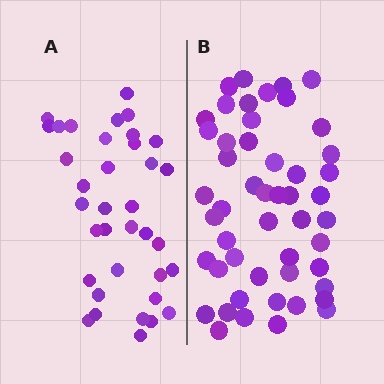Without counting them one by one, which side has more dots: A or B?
Region B (the right region) has more dots.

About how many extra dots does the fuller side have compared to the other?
Region B has approximately 15 more dots than region A.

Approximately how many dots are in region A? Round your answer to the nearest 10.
About 40 dots. (The exact count is 36, which rounds to 40.)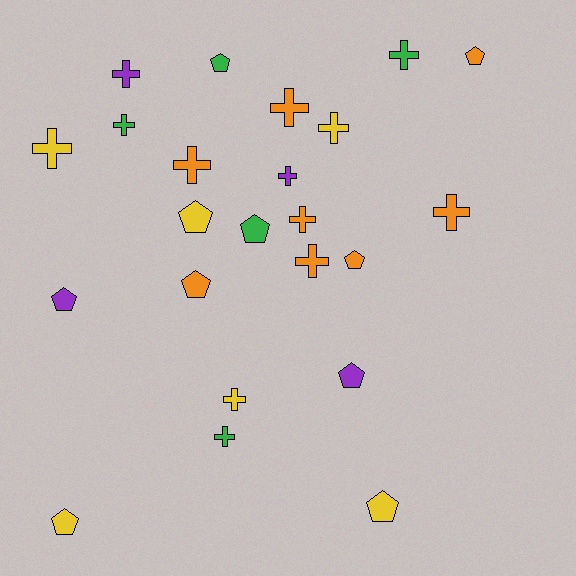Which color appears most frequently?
Orange, with 8 objects.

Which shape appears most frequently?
Cross, with 13 objects.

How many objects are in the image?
There are 23 objects.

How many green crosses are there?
There are 3 green crosses.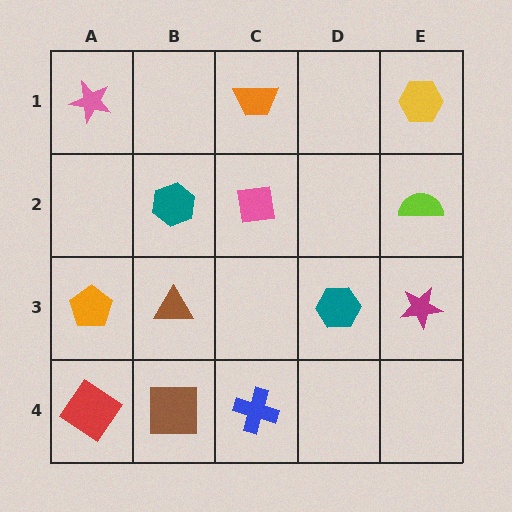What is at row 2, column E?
A lime semicircle.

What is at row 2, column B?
A teal hexagon.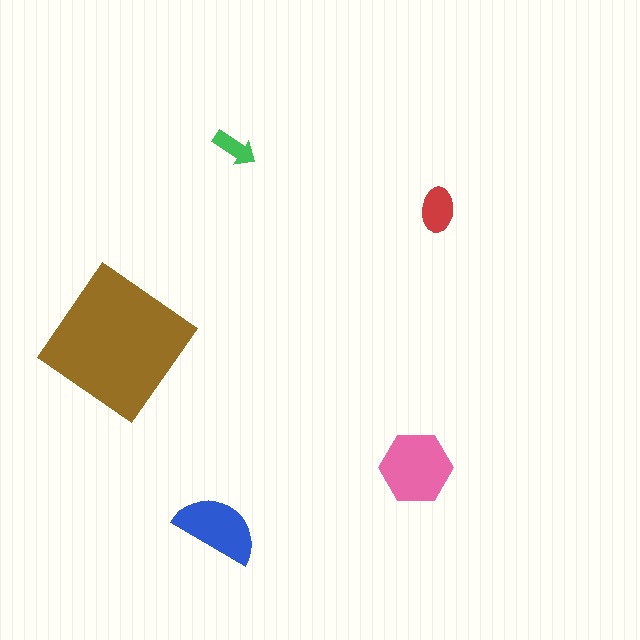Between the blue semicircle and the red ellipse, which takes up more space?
The blue semicircle.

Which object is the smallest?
The green arrow.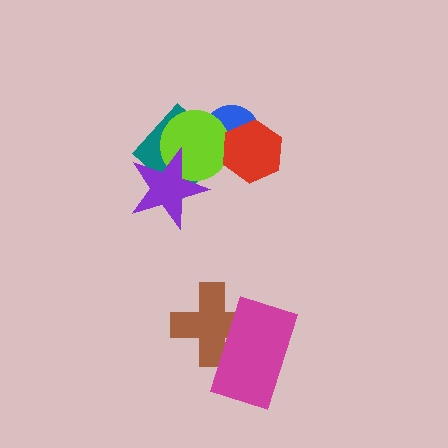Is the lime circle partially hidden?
Yes, it is partially covered by another shape.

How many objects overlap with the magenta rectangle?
1 object overlaps with the magenta rectangle.